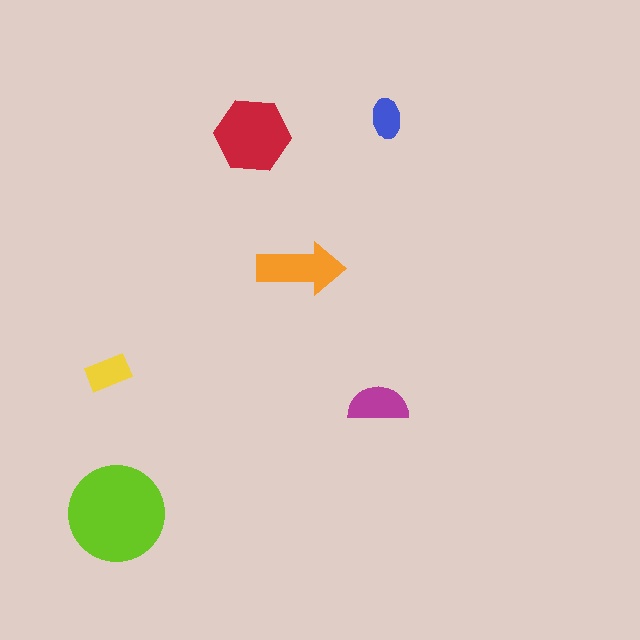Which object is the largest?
The lime circle.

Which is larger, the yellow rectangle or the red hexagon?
The red hexagon.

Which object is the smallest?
The blue ellipse.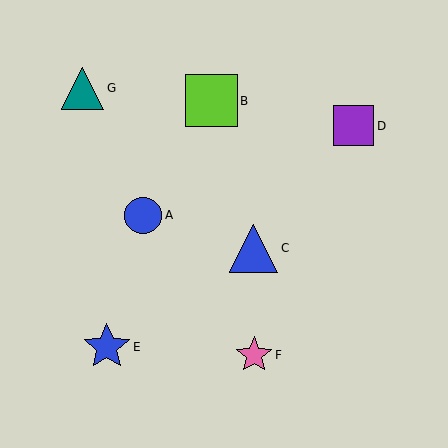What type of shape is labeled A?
Shape A is a blue circle.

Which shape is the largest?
The lime square (labeled B) is the largest.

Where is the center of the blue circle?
The center of the blue circle is at (143, 215).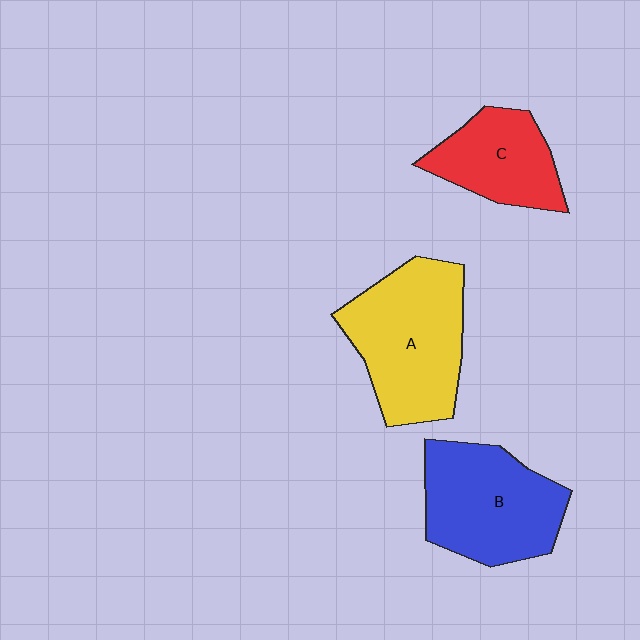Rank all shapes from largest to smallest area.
From largest to smallest: A (yellow), B (blue), C (red).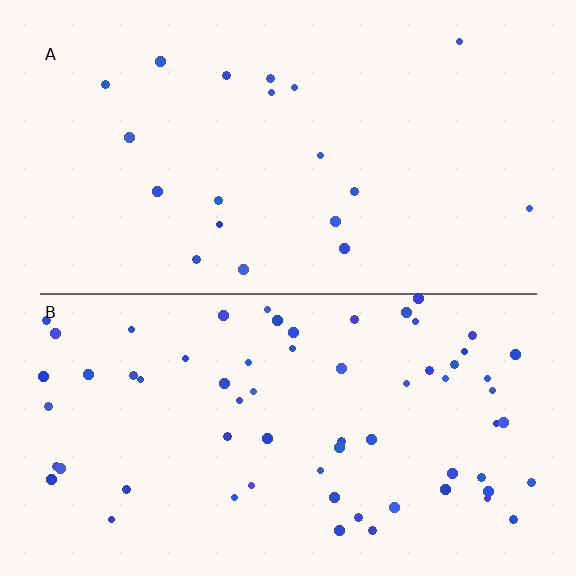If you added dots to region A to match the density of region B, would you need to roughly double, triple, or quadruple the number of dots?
Approximately triple.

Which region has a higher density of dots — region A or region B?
B (the bottom).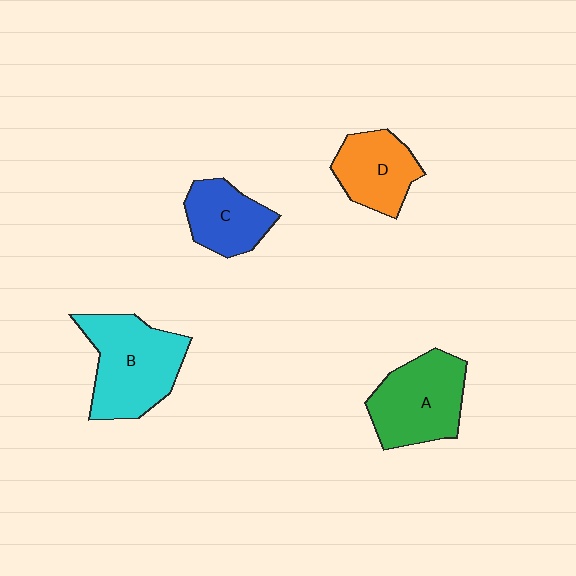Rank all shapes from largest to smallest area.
From largest to smallest: B (cyan), A (green), D (orange), C (blue).